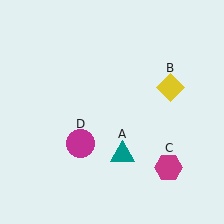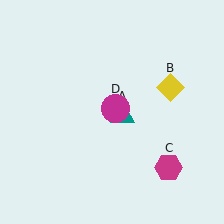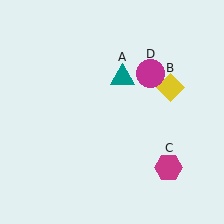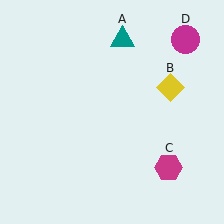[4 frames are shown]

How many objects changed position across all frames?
2 objects changed position: teal triangle (object A), magenta circle (object D).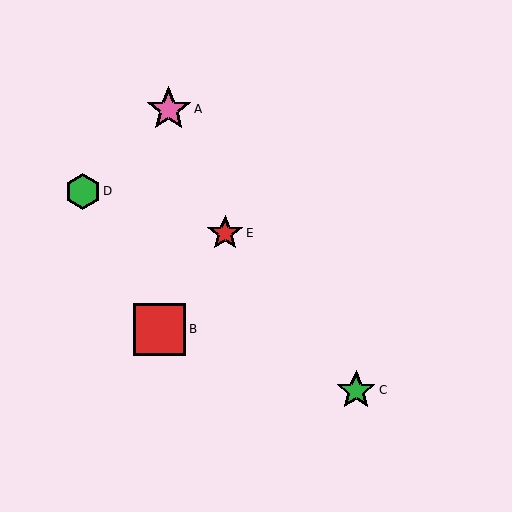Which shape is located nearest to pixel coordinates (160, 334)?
The red square (labeled B) at (159, 329) is nearest to that location.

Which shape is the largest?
The red square (labeled B) is the largest.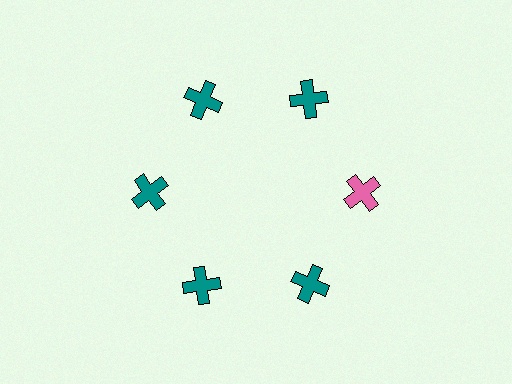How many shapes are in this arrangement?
There are 6 shapes arranged in a ring pattern.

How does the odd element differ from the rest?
It has a different color: pink instead of teal.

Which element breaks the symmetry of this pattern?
The pink cross at roughly the 3 o'clock position breaks the symmetry. All other shapes are teal crosses.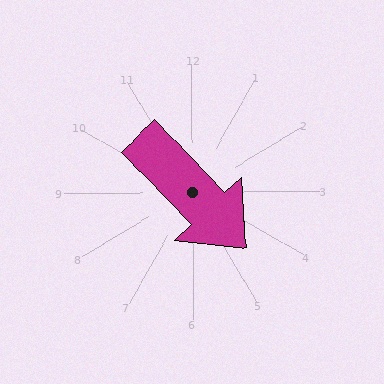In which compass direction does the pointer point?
Southeast.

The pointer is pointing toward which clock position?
Roughly 5 o'clock.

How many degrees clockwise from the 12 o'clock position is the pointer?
Approximately 137 degrees.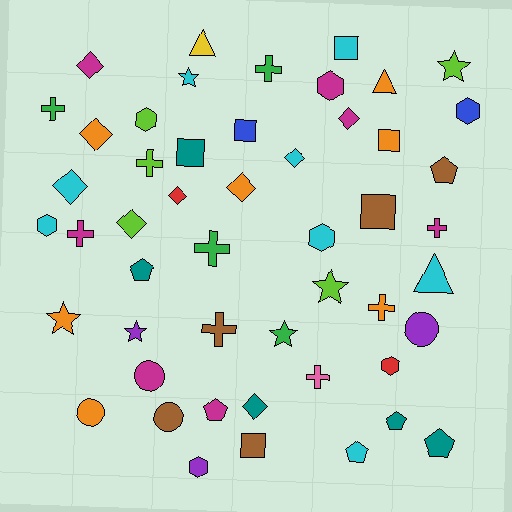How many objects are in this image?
There are 50 objects.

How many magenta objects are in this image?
There are 7 magenta objects.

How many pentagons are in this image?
There are 6 pentagons.